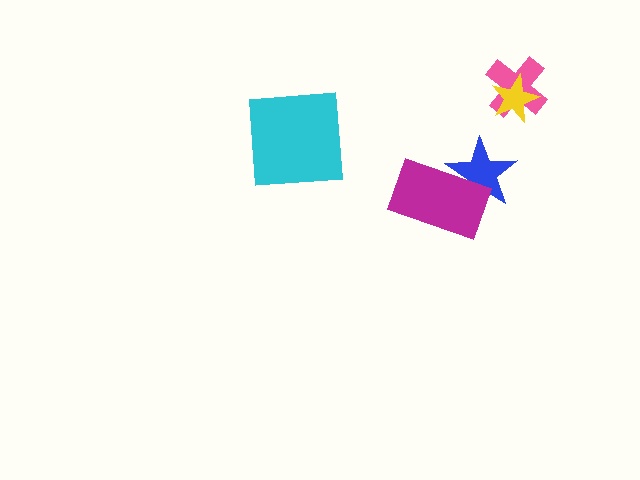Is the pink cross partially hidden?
Yes, it is partially covered by another shape.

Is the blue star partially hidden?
Yes, it is partially covered by another shape.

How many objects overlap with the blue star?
1 object overlaps with the blue star.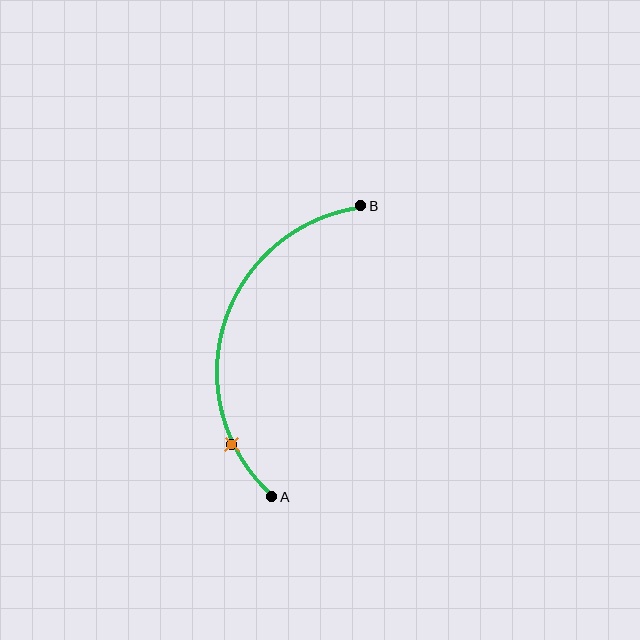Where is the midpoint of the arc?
The arc midpoint is the point on the curve farthest from the straight line joining A and B. It sits to the left of that line.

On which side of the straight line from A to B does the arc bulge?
The arc bulges to the left of the straight line connecting A and B.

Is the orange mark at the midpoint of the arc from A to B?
No. The orange mark lies on the arc but is closer to endpoint A. The arc midpoint would be at the point on the curve equidistant along the arc from both A and B.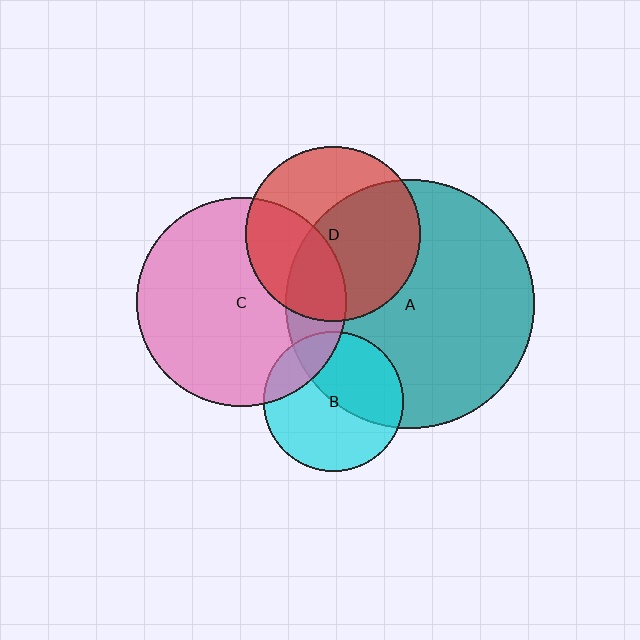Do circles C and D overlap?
Yes.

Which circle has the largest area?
Circle A (teal).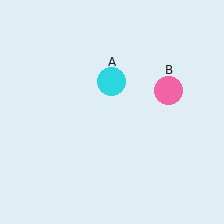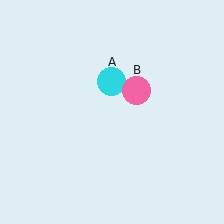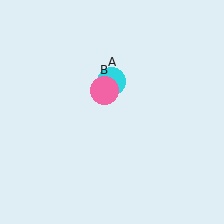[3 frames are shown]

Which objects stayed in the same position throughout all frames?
Cyan circle (object A) remained stationary.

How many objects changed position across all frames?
1 object changed position: pink circle (object B).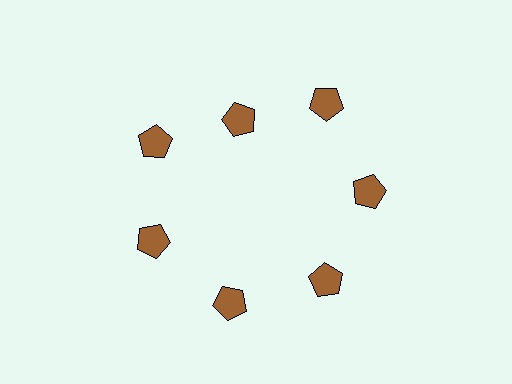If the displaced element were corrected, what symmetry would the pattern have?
It would have 7-fold rotational symmetry — the pattern would map onto itself every 51 degrees.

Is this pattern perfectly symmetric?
No. The 7 brown pentagons are arranged in a ring, but one element near the 12 o'clock position is pulled inward toward the center, breaking the 7-fold rotational symmetry.